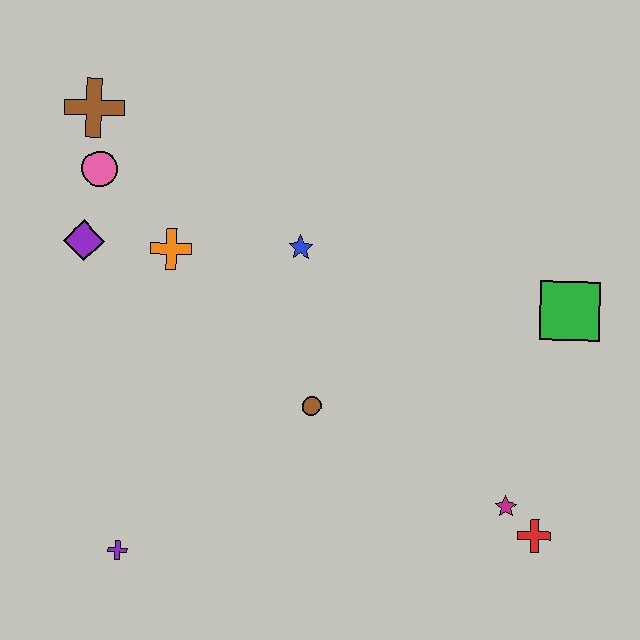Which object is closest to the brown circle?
The blue star is closest to the brown circle.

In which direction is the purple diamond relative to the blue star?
The purple diamond is to the left of the blue star.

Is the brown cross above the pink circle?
Yes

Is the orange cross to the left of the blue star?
Yes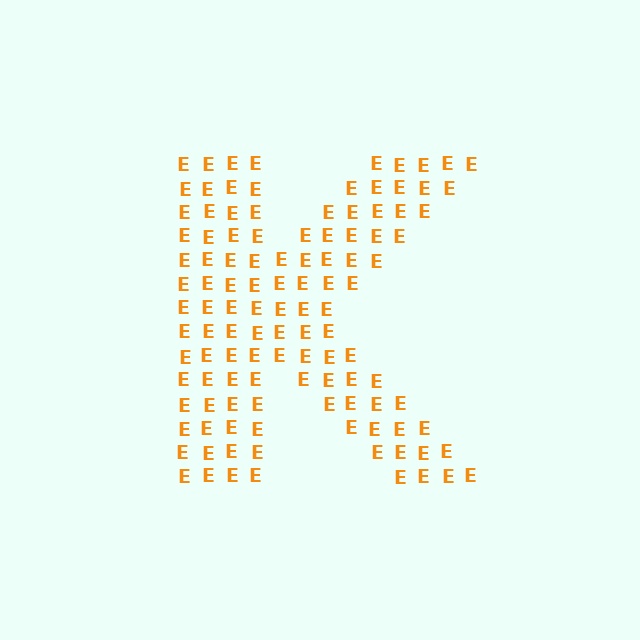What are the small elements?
The small elements are letter E's.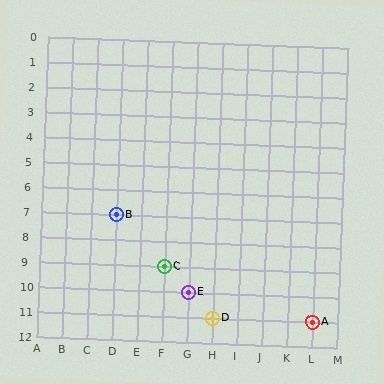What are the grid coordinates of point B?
Point B is at grid coordinates (D, 7).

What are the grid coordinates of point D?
Point D is at grid coordinates (H, 11).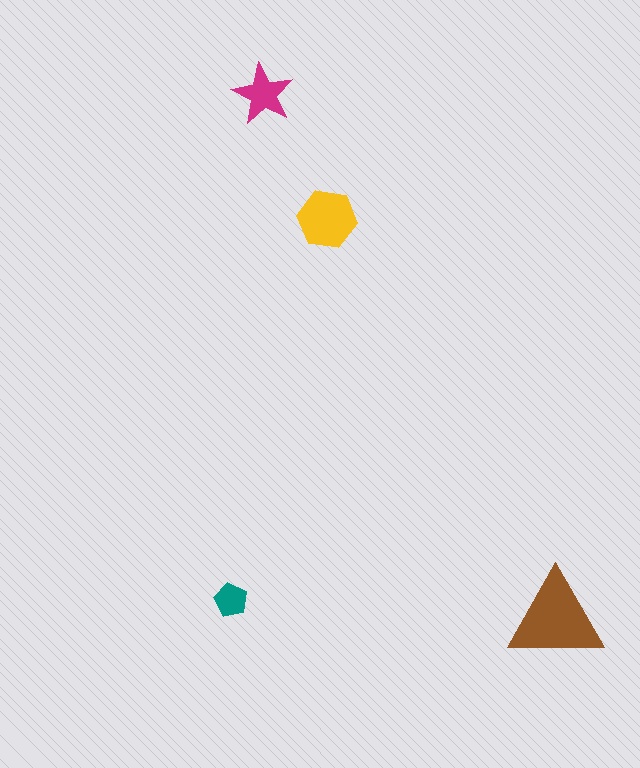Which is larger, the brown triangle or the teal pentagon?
The brown triangle.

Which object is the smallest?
The teal pentagon.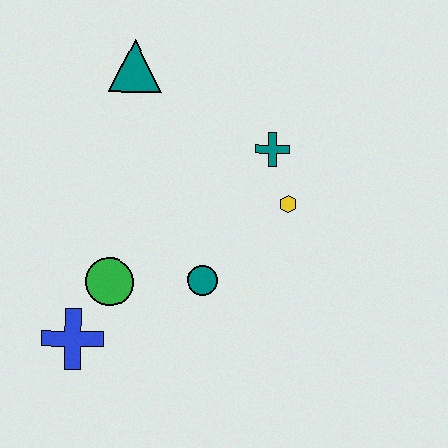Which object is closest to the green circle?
The blue cross is closest to the green circle.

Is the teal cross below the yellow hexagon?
No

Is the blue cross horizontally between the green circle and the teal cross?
No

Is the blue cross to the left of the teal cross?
Yes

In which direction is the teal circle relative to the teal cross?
The teal circle is below the teal cross.